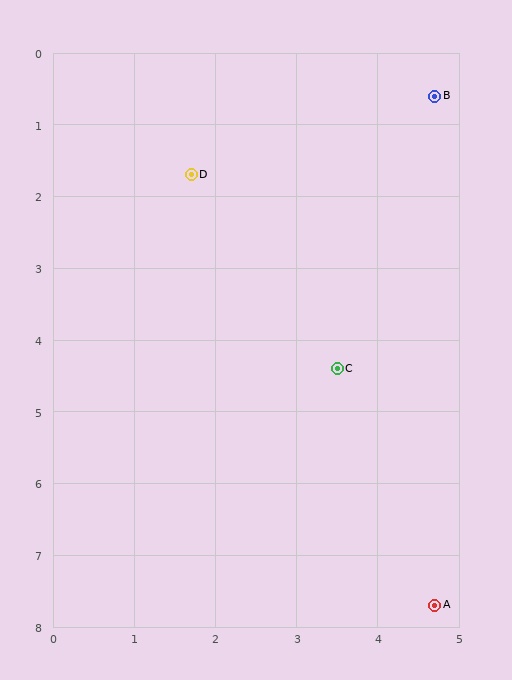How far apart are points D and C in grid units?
Points D and C are about 3.2 grid units apart.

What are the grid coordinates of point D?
Point D is at approximately (1.7, 1.7).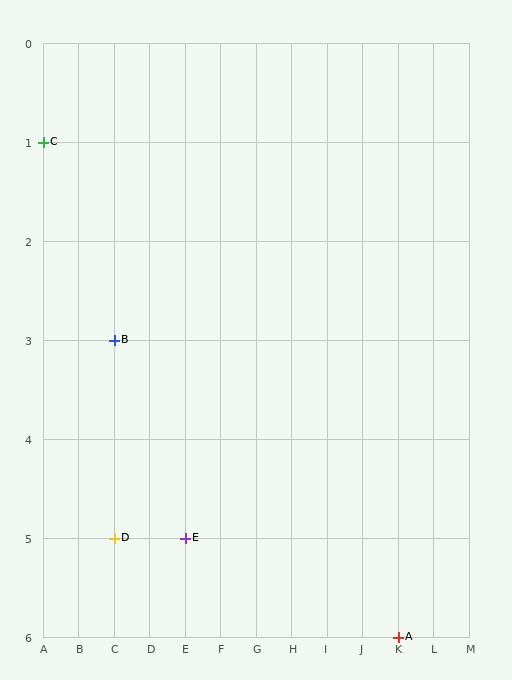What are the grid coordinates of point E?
Point E is at grid coordinates (E, 5).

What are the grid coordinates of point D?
Point D is at grid coordinates (C, 5).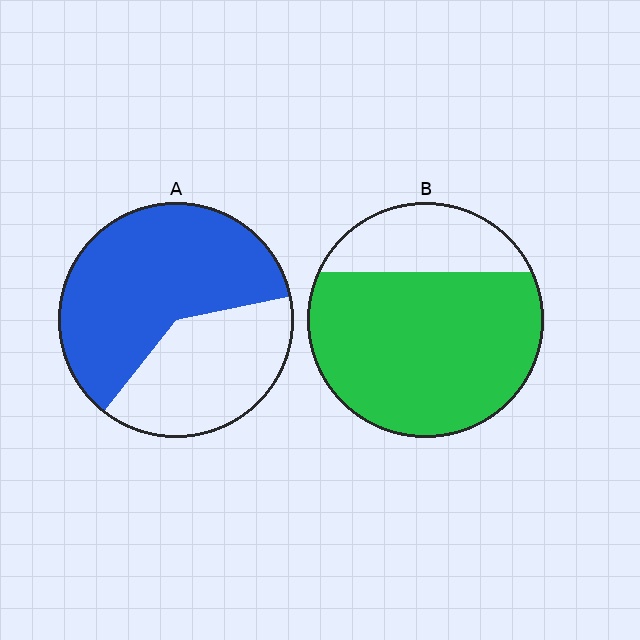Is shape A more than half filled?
Yes.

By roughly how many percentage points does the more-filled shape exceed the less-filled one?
By roughly 15 percentage points (B over A).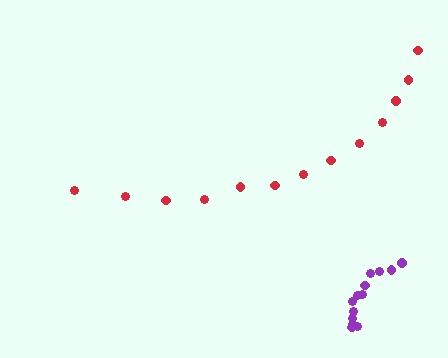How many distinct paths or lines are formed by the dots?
There are 2 distinct paths.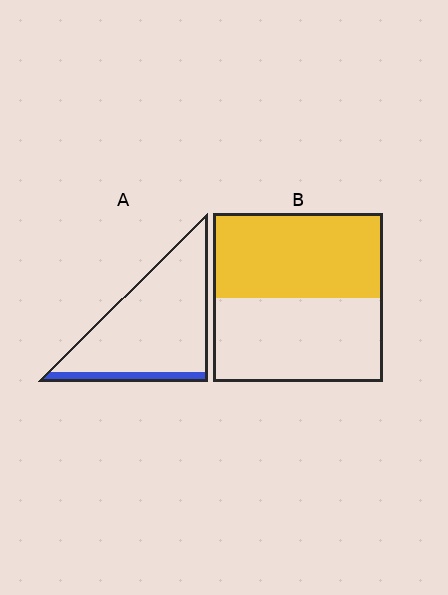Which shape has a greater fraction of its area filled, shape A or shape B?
Shape B.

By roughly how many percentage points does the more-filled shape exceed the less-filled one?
By roughly 40 percentage points (B over A).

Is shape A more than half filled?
No.